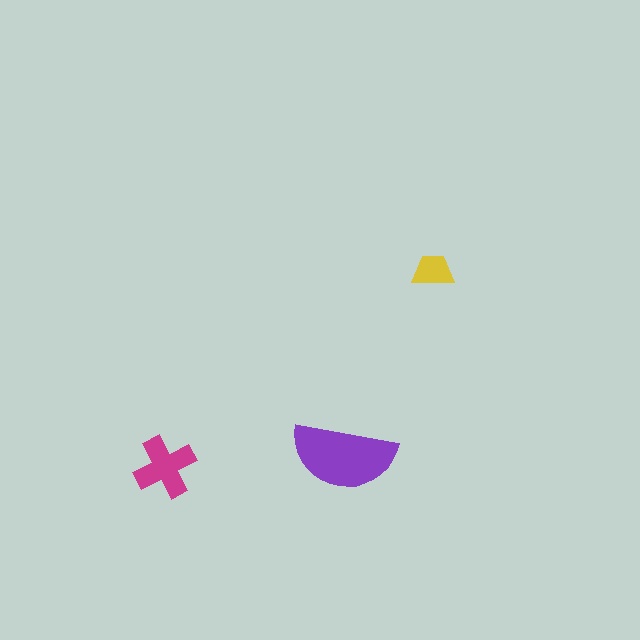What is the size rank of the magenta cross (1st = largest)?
2nd.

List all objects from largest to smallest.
The purple semicircle, the magenta cross, the yellow trapezoid.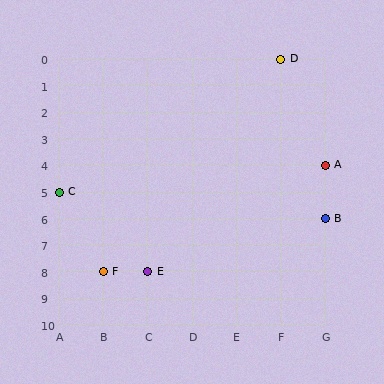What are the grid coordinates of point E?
Point E is at grid coordinates (C, 8).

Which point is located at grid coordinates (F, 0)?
Point D is at (F, 0).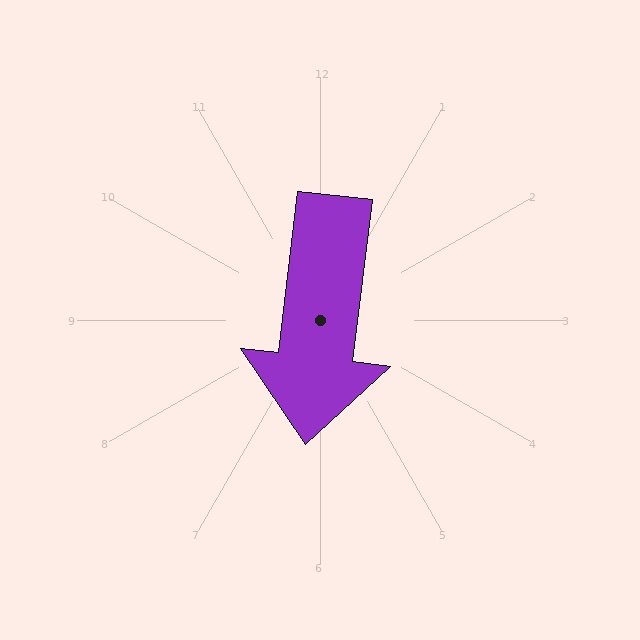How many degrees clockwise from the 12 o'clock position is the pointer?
Approximately 187 degrees.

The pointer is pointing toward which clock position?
Roughly 6 o'clock.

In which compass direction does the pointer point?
South.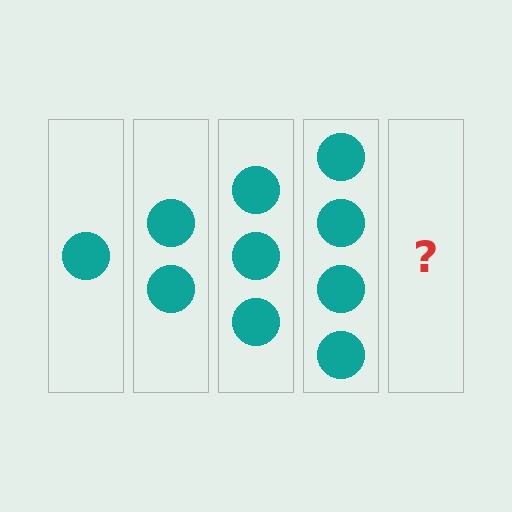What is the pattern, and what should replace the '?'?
The pattern is that each step adds one more circle. The '?' should be 5 circles.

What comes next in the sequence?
The next element should be 5 circles.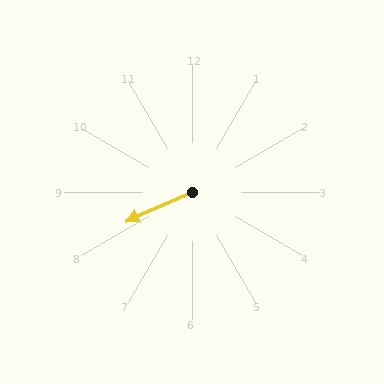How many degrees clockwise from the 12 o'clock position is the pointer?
Approximately 246 degrees.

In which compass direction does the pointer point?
Southwest.